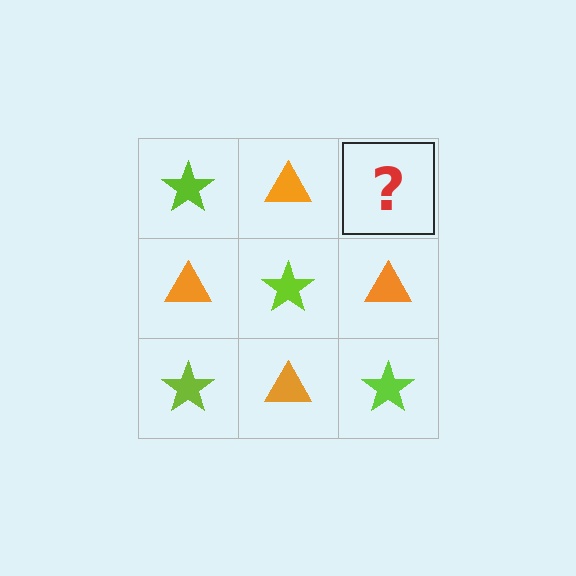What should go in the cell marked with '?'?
The missing cell should contain a lime star.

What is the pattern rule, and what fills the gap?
The rule is that it alternates lime star and orange triangle in a checkerboard pattern. The gap should be filled with a lime star.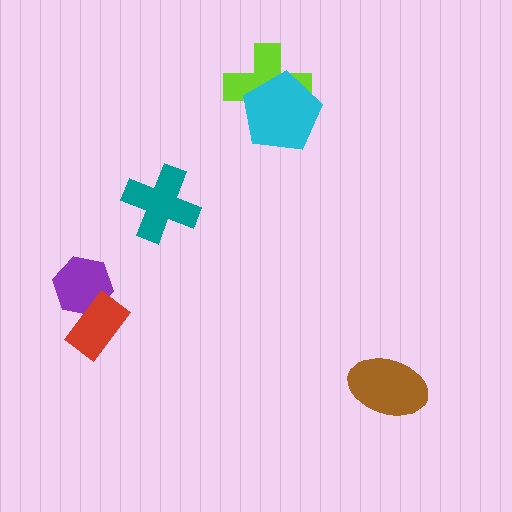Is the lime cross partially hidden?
Yes, it is partially covered by another shape.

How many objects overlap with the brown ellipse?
0 objects overlap with the brown ellipse.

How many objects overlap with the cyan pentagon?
1 object overlaps with the cyan pentagon.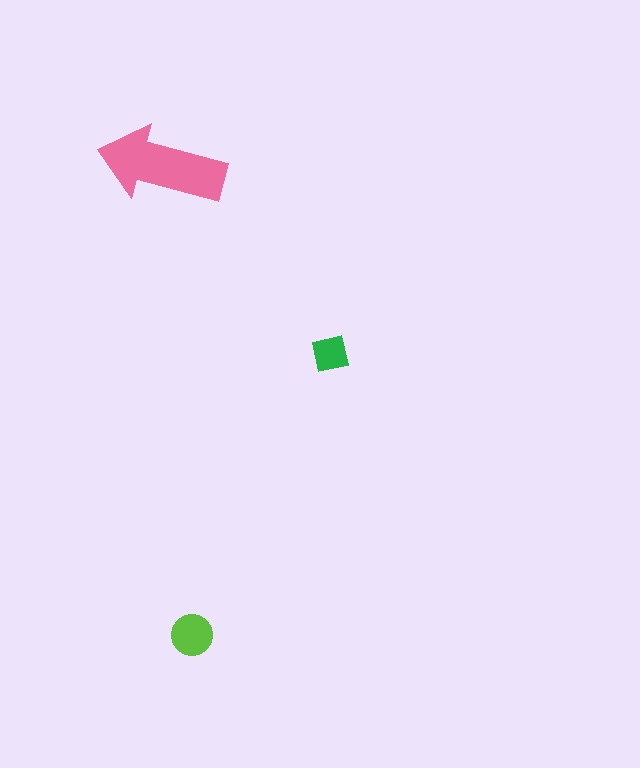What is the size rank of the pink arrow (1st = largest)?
1st.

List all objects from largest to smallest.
The pink arrow, the lime circle, the green square.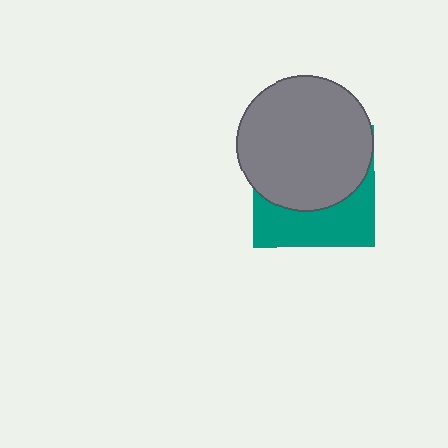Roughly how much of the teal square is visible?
A small part of it is visible (roughly 38%).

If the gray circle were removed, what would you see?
You would see the complete teal square.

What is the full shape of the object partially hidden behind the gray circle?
The partially hidden object is a teal square.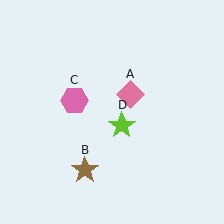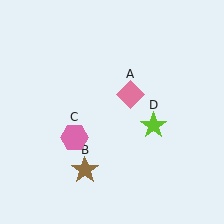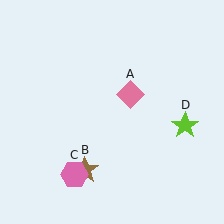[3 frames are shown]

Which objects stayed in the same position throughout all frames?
Pink diamond (object A) and brown star (object B) remained stationary.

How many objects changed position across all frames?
2 objects changed position: pink hexagon (object C), lime star (object D).